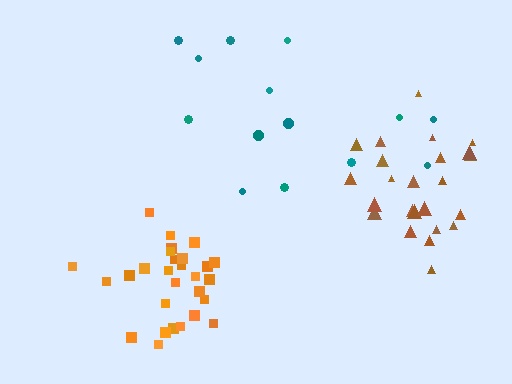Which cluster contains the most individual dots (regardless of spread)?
Orange (28).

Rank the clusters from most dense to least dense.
orange, brown, teal.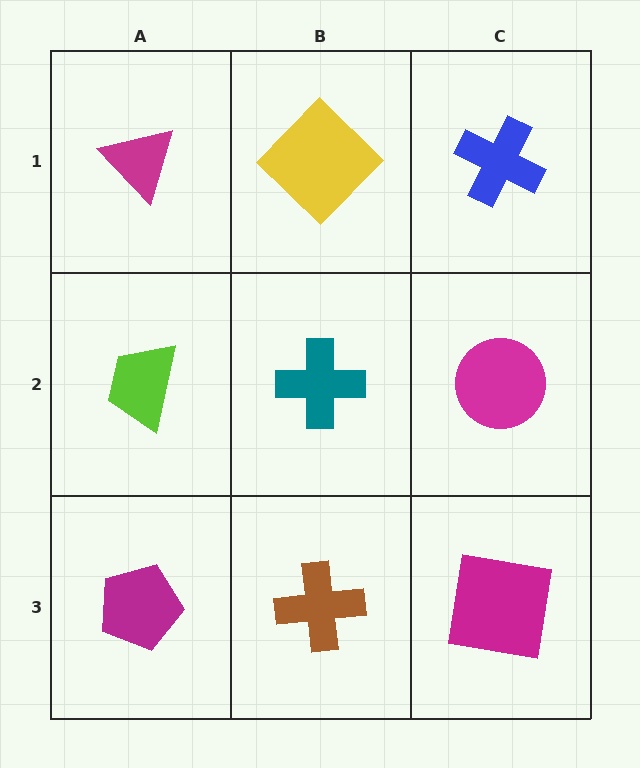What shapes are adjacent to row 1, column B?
A teal cross (row 2, column B), a magenta triangle (row 1, column A), a blue cross (row 1, column C).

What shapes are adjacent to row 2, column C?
A blue cross (row 1, column C), a magenta square (row 3, column C), a teal cross (row 2, column B).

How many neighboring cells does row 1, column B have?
3.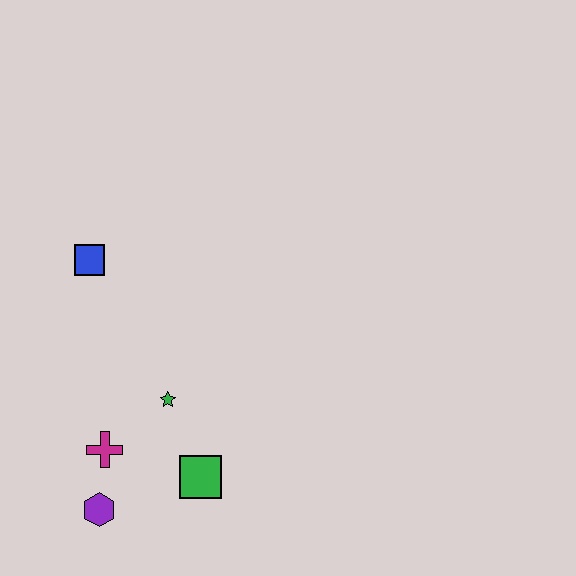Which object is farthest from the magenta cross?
The blue square is farthest from the magenta cross.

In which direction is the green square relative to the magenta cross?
The green square is to the right of the magenta cross.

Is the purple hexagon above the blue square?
No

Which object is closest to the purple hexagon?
The magenta cross is closest to the purple hexagon.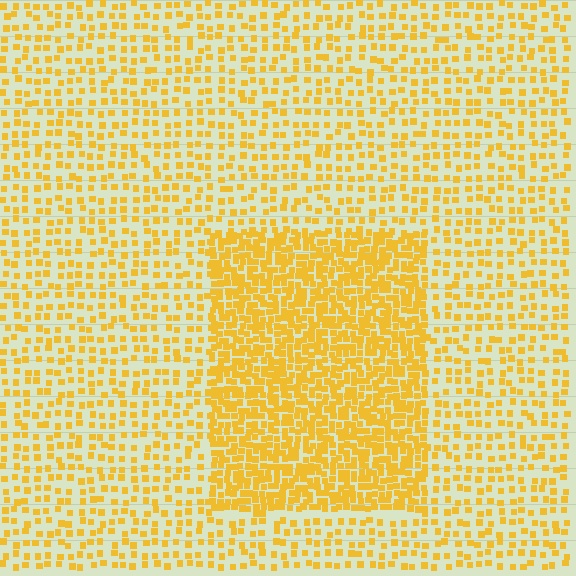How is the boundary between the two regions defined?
The boundary is defined by a change in element density (approximately 2.4x ratio). All elements are the same color, size, and shape.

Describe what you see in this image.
The image contains small yellow elements arranged at two different densities. A rectangle-shaped region is visible where the elements are more densely packed than the surrounding area.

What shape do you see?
I see a rectangle.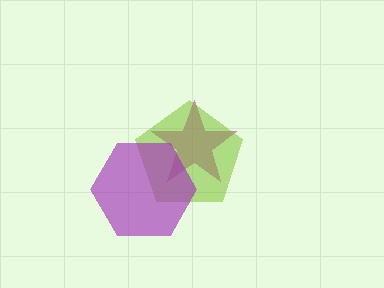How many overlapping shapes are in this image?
There are 3 overlapping shapes in the image.